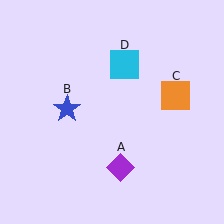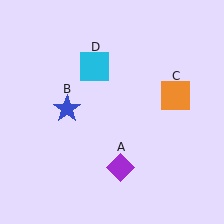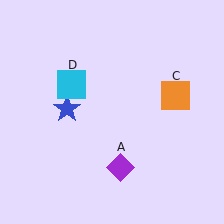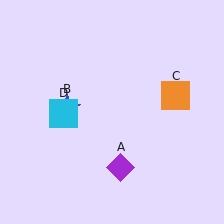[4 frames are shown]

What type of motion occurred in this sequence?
The cyan square (object D) rotated counterclockwise around the center of the scene.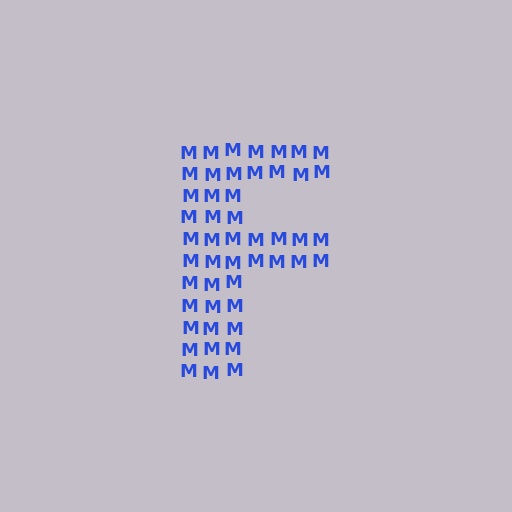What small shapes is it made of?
It is made of small letter M's.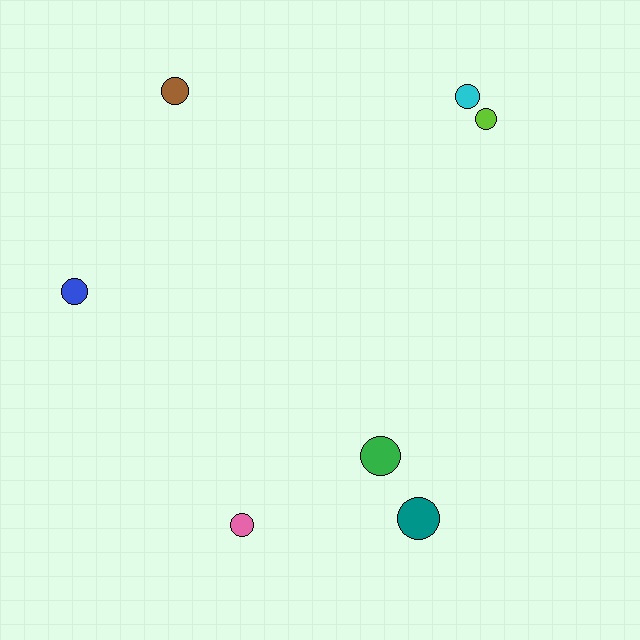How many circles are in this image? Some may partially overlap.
There are 7 circles.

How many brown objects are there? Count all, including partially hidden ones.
There is 1 brown object.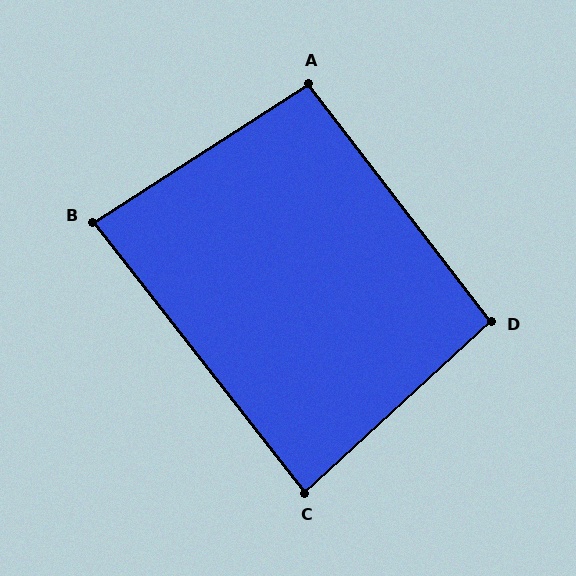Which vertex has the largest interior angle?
D, at approximately 95 degrees.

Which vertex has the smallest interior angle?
B, at approximately 85 degrees.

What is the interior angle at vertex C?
Approximately 85 degrees (approximately right).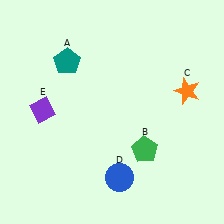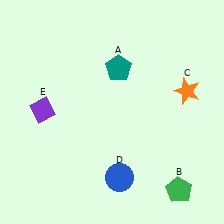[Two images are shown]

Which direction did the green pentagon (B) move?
The green pentagon (B) moved down.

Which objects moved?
The objects that moved are: the teal pentagon (A), the green pentagon (B).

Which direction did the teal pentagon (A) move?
The teal pentagon (A) moved right.